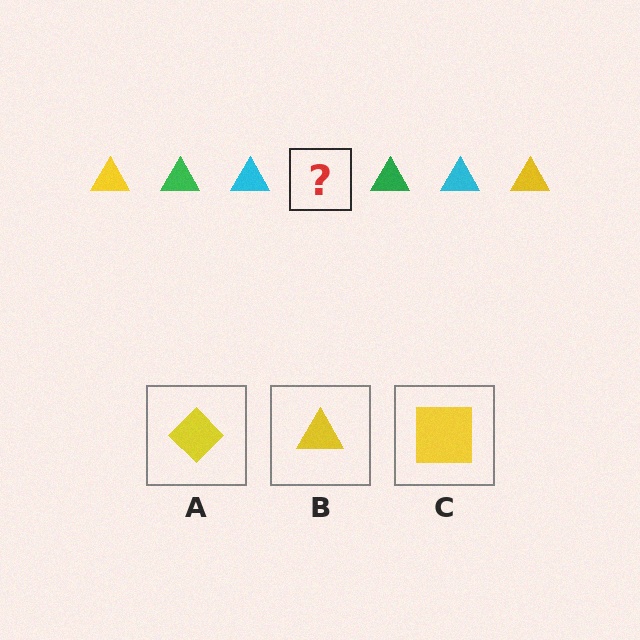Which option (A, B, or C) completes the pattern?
B.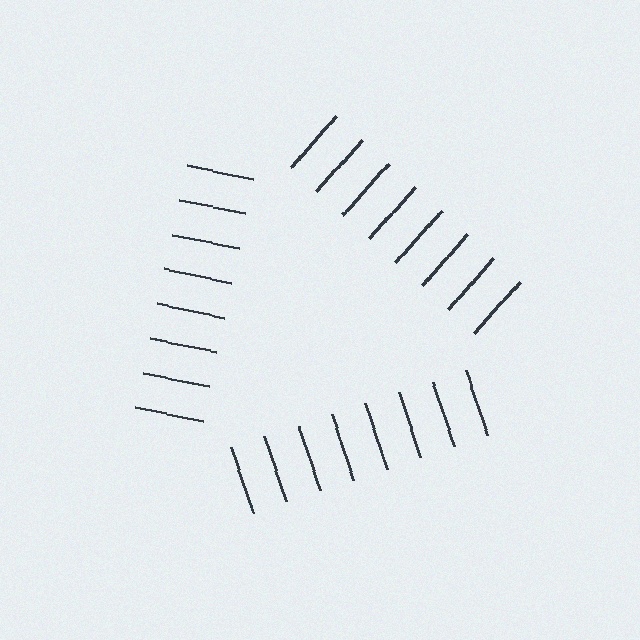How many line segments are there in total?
24 — 8 along each of the 3 edges.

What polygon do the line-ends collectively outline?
An illusory triangle — the line segments terminate on its edges but no continuous stroke is drawn.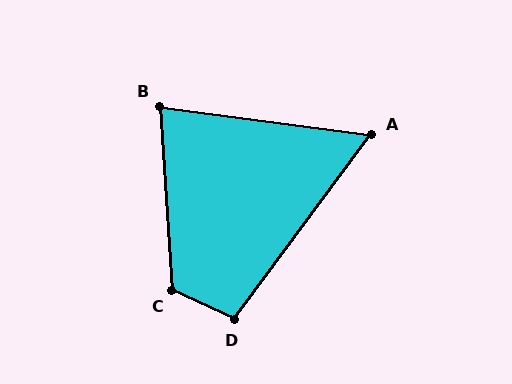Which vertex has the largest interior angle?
C, at approximately 119 degrees.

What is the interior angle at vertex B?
Approximately 78 degrees (acute).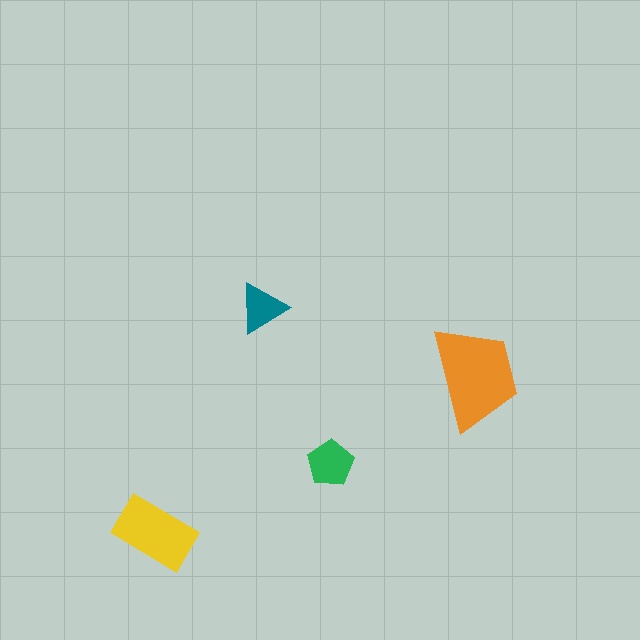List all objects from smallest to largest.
The teal triangle, the green pentagon, the yellow rectangle, the orange trapezoid.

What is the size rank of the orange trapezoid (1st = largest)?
1st.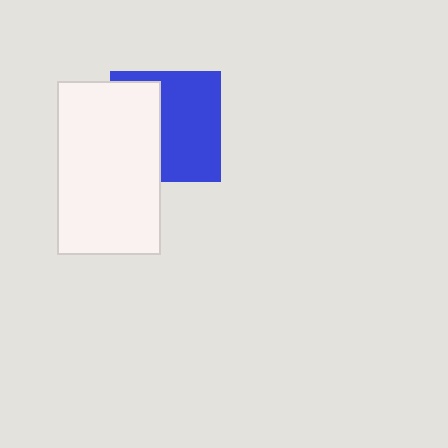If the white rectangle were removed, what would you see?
You would see the complete blue square.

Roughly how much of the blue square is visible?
About half of it is visible (roughly 58%).